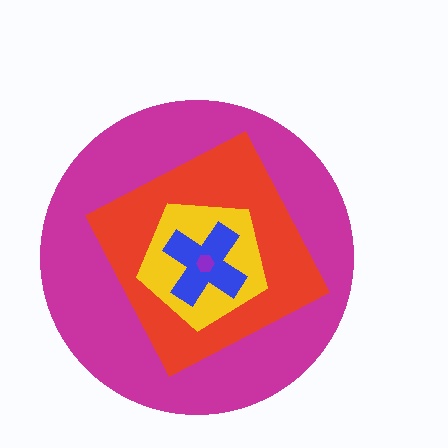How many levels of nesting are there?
5.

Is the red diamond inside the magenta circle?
Yes.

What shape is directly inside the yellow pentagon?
The blue cross.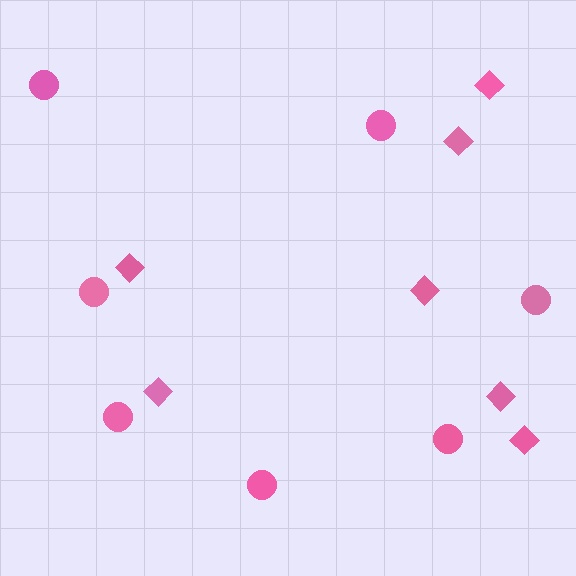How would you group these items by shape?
There are 2 groups: one group of diamonds (7) and one group of circles (7).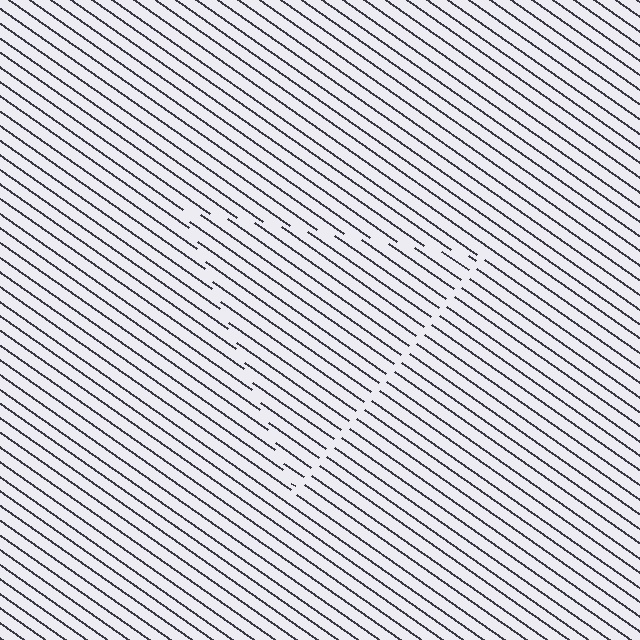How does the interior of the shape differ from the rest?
The interior of the shape contains the same grating, shifted by half a period — the contour is defined by the phase discontinuity where line-ends from the inner and outer gratings abut.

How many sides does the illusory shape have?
3 sides — the line-ends trace a triangle.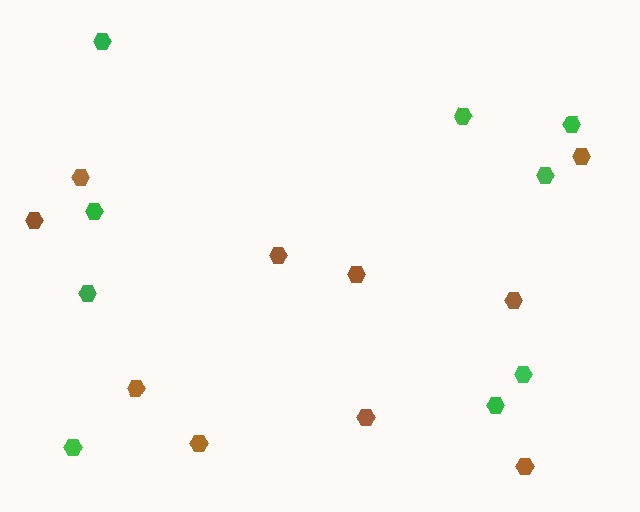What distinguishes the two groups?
There are 2 groups: one group of brown hexagons (10) and one group of green hexagons (9).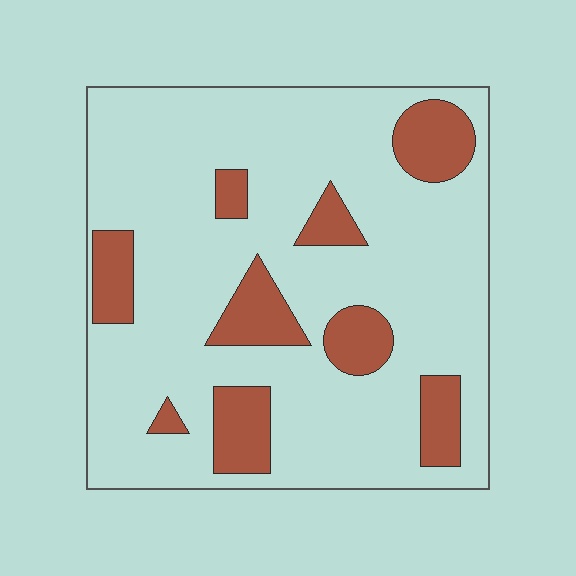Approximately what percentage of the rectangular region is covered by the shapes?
Approximately 20%.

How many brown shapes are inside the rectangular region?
9.